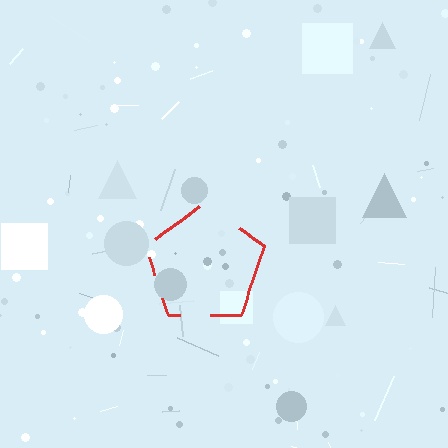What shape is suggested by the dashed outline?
The dashed outline suggests a pentagon.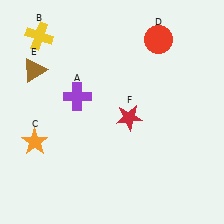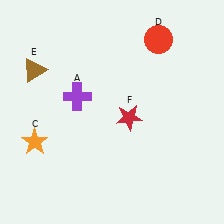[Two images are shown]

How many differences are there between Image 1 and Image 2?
There is 1 difference between the two images.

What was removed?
The yellow cross (B) was removed in Image 2.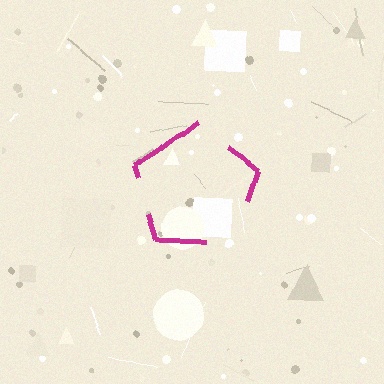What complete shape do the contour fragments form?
The contour fragments form a pentagon.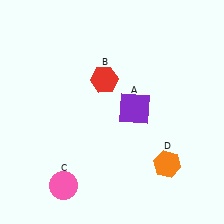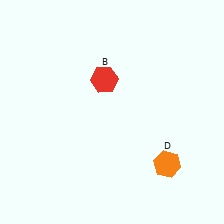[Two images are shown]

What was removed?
The pink circle (C), the purple square (A) were removed in Image 2.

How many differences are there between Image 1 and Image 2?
There are 2 differences between the two images.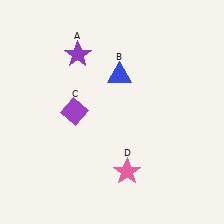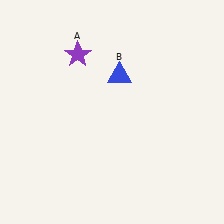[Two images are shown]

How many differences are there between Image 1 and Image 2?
There are 2 differences between the two images.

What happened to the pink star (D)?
The pink star (D) was removed in Image 2. It was in the bottom-right area of Image 1.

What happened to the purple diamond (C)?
The purple diamond (C) was removed in Image 2. It was in the top-left area of Image 1.